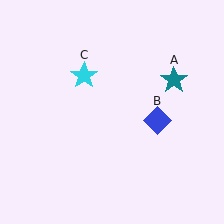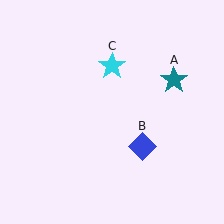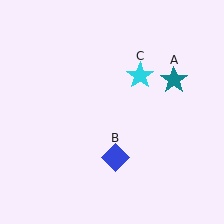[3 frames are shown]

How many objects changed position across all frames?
2 objects changed position: blue diamond (object B), cyan star (object C).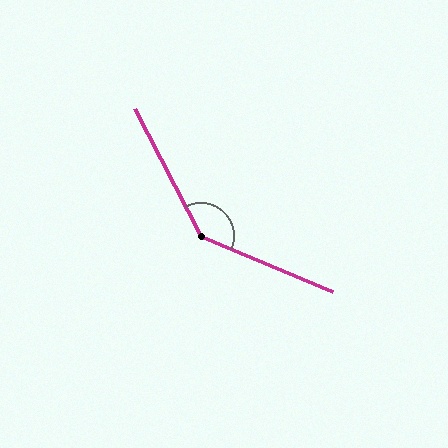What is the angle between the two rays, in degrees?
Approximately 141 degrees.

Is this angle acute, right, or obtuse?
It is obtuse.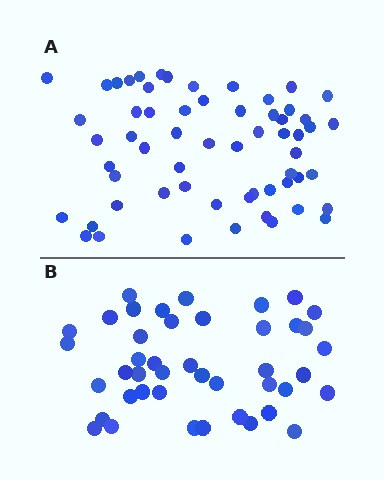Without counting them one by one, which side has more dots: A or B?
Region A (the top region) has more dots.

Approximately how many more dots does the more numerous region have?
Region A has approximately 15 more dots than region B.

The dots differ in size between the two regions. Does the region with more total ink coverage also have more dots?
No. Region B has more total ink coverage because its dots are larger, but region A actually contains more individual dots. Total area can be misleading — the number of items is what matters here.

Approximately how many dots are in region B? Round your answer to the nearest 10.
About 40 dots. (The exact count is 43, which rounds to 40.)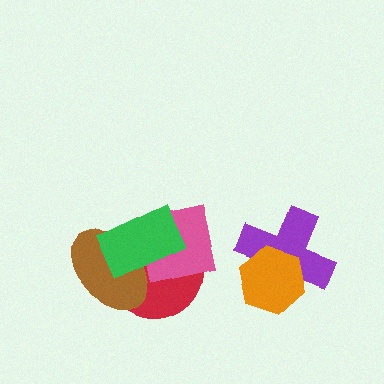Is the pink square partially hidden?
Yes, it is partially covered by another shape.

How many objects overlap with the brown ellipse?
2 objects overlap with the brown ellipse.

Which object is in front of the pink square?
The green rectangle is in front of the pink square.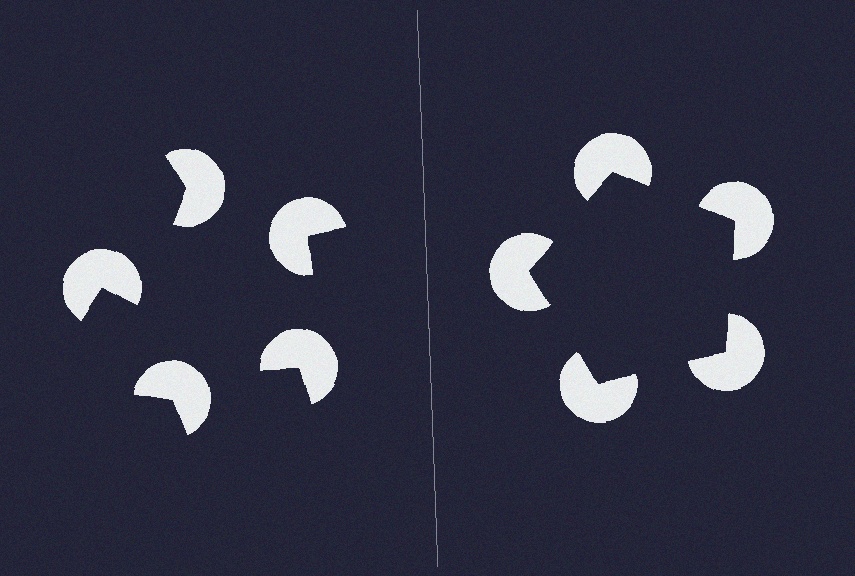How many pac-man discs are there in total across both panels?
10 — 5 on each side.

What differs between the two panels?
The pac-man discs are positioned identically on both sides; only the wedge orientations differ. On the right they align to a pentagon; on the left they are misaligned.